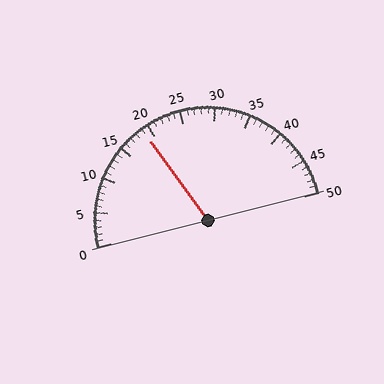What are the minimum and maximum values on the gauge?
The gauge ranges from 0 to 50.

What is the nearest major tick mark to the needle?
The nearest major tick mark is 20.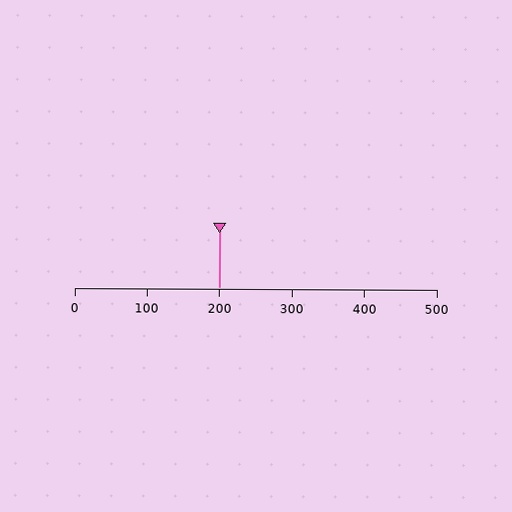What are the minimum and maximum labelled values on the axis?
The axis runs from 0 to 500.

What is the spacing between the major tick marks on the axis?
The major ticks are spaced 100 apart.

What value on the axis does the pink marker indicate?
The marker indicates approximately 200.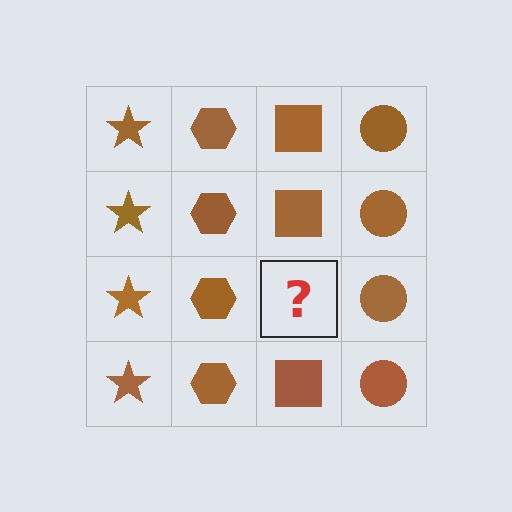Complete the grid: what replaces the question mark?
The question mark should be replaced with a brown square.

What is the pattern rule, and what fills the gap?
The rule is that each column has a consistent shape. The gap should be filled with a brown square.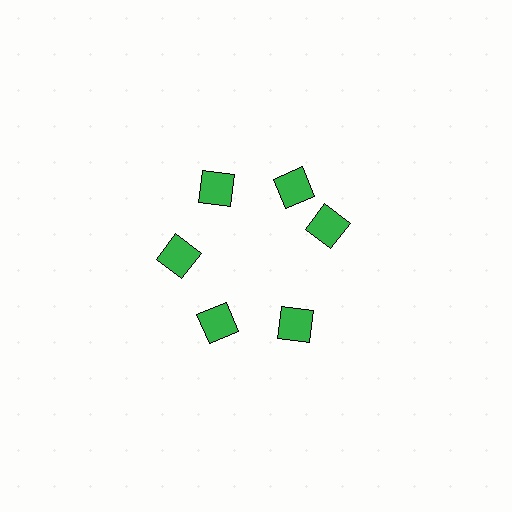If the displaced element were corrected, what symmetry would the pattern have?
It would have 6-fold rotational symmetry — the pattern would map onto itself every 60 degrees.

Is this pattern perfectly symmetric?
No. The 6 green diamonds are arranged in a ring, but one element near the 3 o'clock position is rotated out of alignment along the ring, breaking the 6-fold rotational symmetry.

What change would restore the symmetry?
The symmetry would be restored by rotating it back into even spacing with its neighbors so that all 6 diamonds sit at equal angles and equal distance from the center.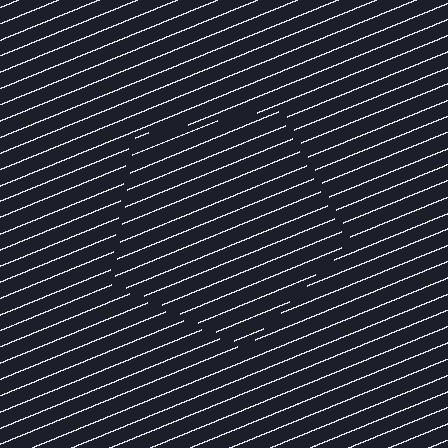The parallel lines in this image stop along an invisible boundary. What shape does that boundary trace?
An illusory pentagon. The interior of the shape contains the same grating, shifted by half a period — the contour is defined by the phase discontinuity where line-ends from the inner and outer gratings abut.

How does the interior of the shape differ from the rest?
The interior of the shape contains the same grating, shifted by half a period — the contour is defined by the phase discontinuity where line-ends from the inner and outer gratings abut.